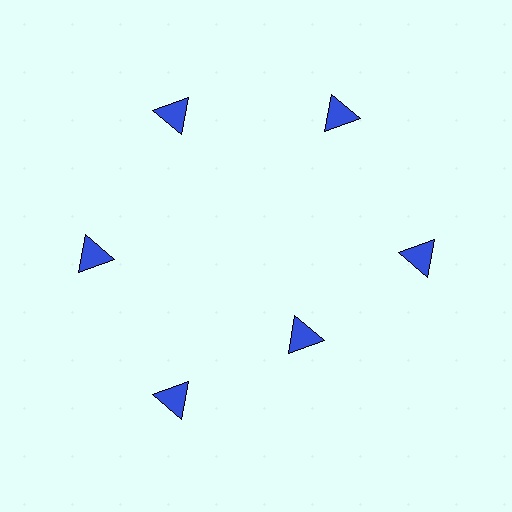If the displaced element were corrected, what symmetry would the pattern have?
It would have 6-fold rotational symmetry — the pattern would map onto itself every 60 degrees.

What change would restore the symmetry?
The symmetry would be restored by moving it outward, back onto the ring so that all 6 triangles sit at equal angles and equal distance from the center.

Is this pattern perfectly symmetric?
No. The 6 blue triangles are arranged in a ring, but one element near the 5 o'clock position is pulled inward toward the center, breaking the 6-fold rotational symmetry.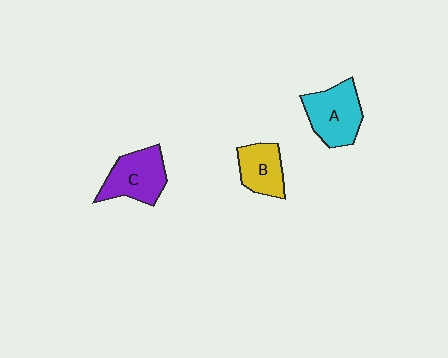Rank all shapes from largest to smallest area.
From largest to smallest: A (cyan), C (purple), B (yellow).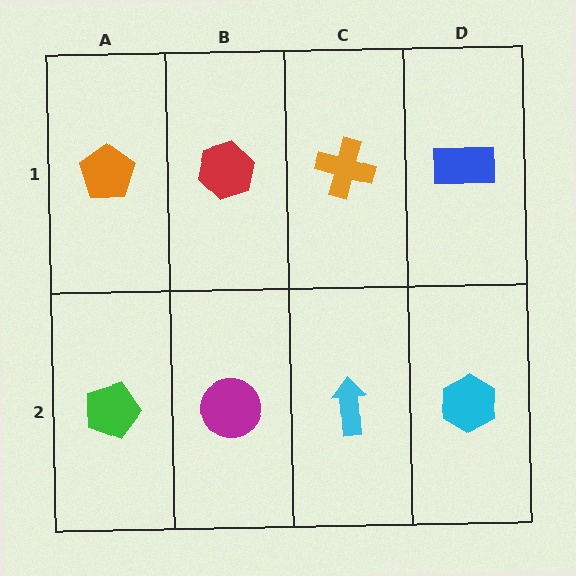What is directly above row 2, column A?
An orange pentagon.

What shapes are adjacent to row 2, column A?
An orange pentagon (row 1, column A), a magenta circle (row 2, column B).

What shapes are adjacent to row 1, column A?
A green pentagon (row 2, column A), a red hexagon (row 1, column B).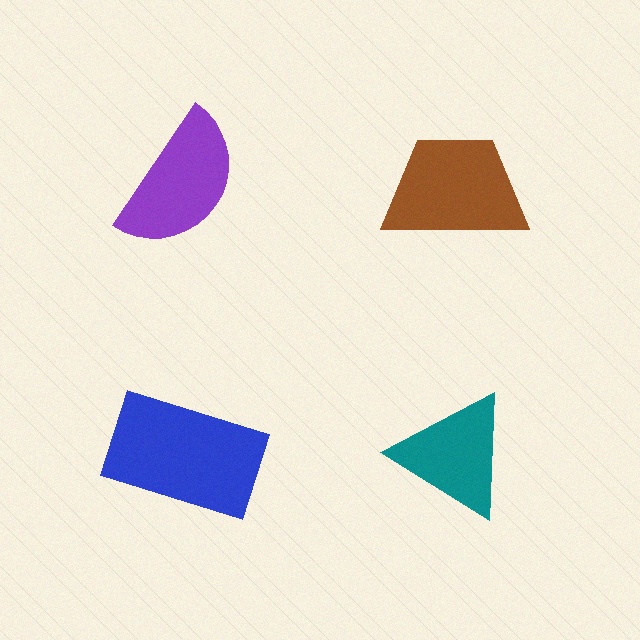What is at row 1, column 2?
A brown trapezoid.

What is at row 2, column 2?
A teal triangle.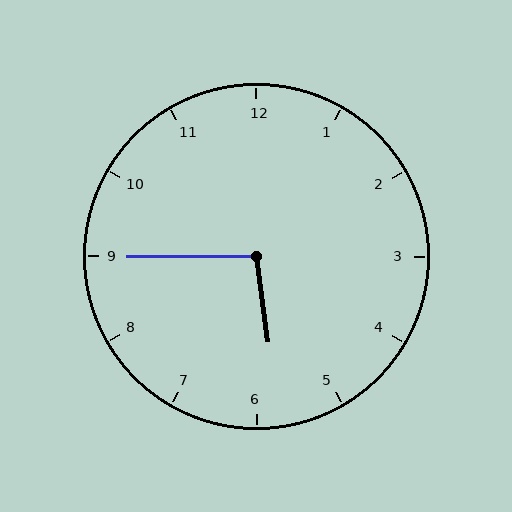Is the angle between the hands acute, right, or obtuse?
It is obtuse.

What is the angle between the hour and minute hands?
Approximately 98 degrees.